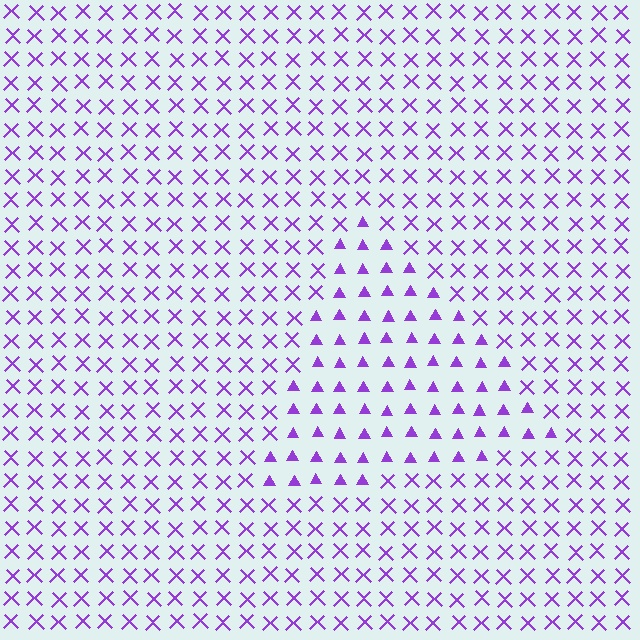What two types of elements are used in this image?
The image uses triangles inside the triangle region and X marks outside it.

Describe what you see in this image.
The image is filled with small purple elements arranged in a uniform grid. A triangle-shaped region contains triangles, while the surrounding area contains X marks. The boundary is defined purely by the change in element shape.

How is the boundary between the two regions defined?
The boundary is defined by a change in element shape: triangles inside vs. X marks outside. All elements share the same color and spacing.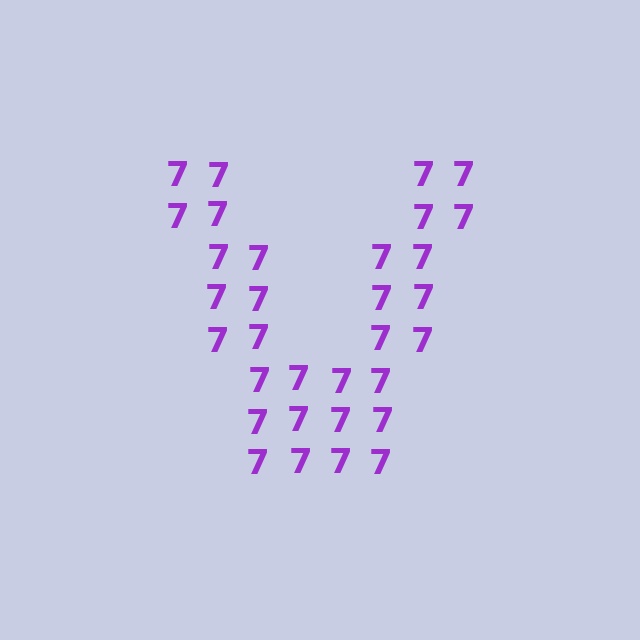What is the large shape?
The large shape is the letter V.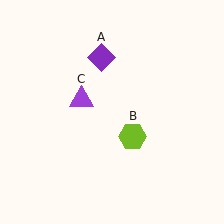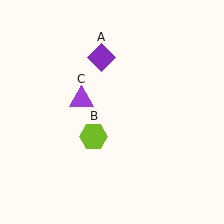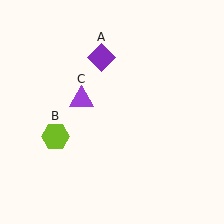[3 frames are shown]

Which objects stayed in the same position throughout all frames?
Purple diamond (object A) and purple triangle (object C) remained stationary.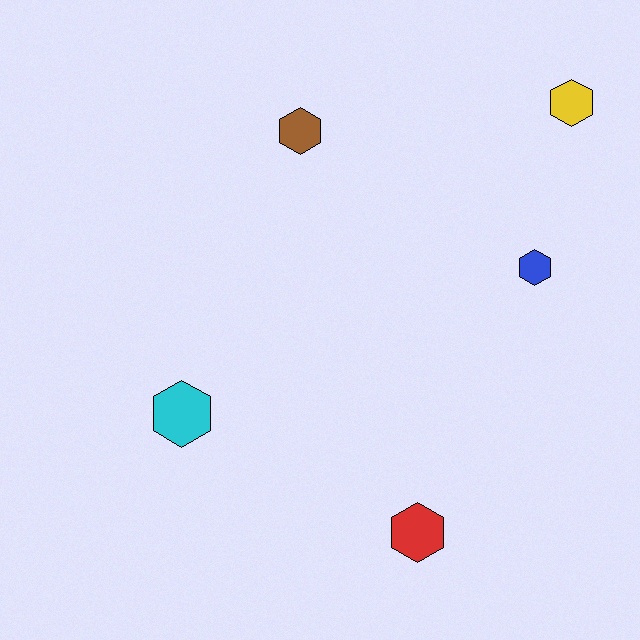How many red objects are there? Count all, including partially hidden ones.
There is 1 red object.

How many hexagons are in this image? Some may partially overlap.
There are 5 hexagons.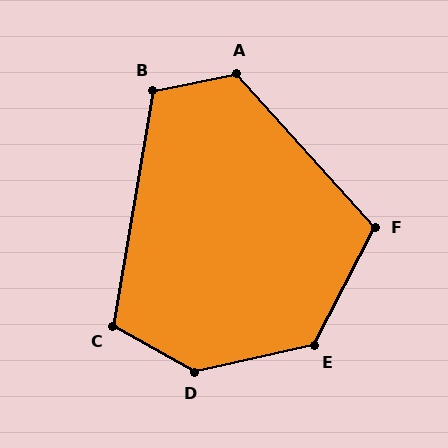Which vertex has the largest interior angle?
D, at approximately 138 degrees.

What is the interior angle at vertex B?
Approximately 111 degrees (obtuse).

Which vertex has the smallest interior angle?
C, at approximately 110 degrees.